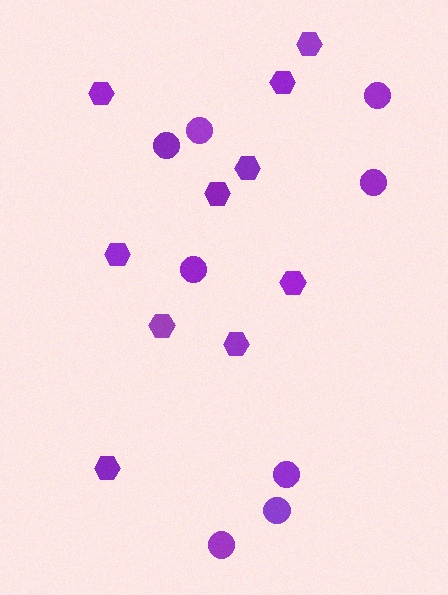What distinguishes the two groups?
There are 2 groups: one group of hexagons (10) and one group of circles (8).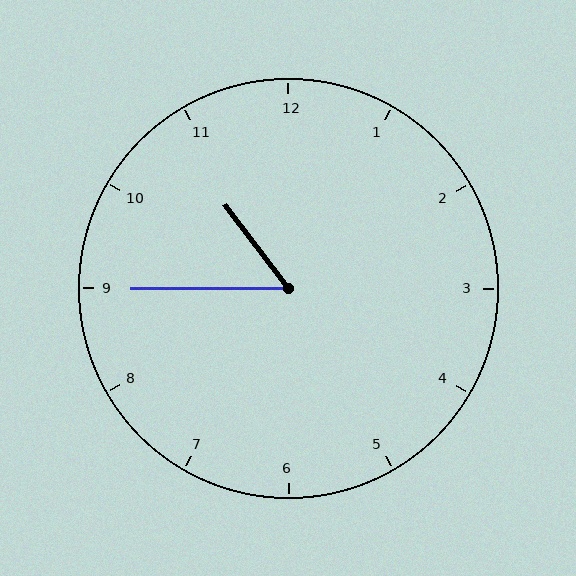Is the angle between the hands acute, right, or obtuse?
It is acute.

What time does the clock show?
10:45.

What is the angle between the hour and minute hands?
Approximately 52 degrees.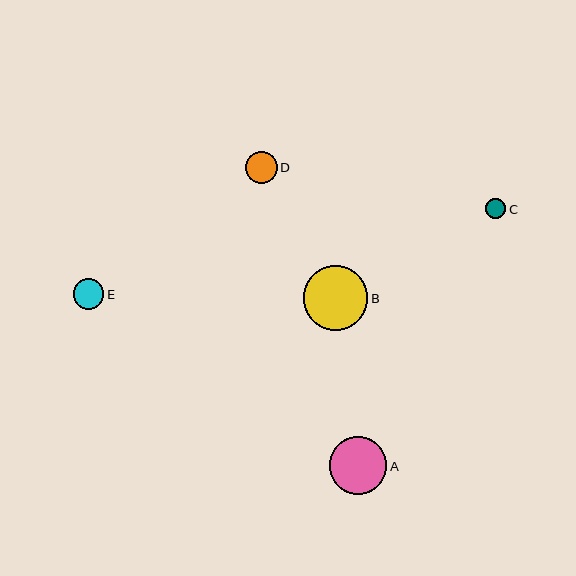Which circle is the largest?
Circle B is the largest with a size of approximately 64 pixels.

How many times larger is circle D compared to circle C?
Circle D is approximately 1.6 times the size of circle C.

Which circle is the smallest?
Circle C is the smallest with a size of approximately 20 pixels.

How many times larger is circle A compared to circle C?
Circle A is approximately 2.9 times the size of circle C.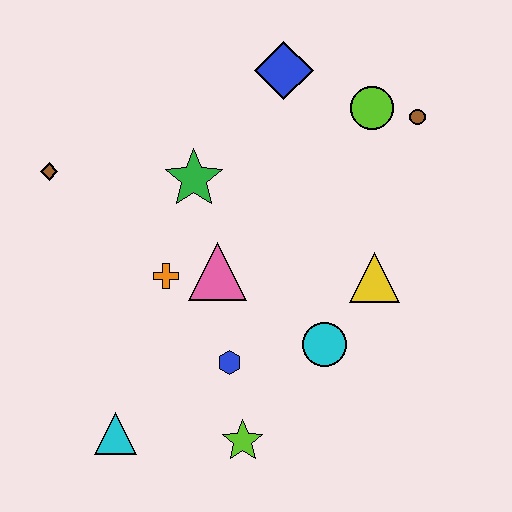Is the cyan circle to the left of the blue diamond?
No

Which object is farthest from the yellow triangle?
The brown diamond is farthest from the yellow triangle.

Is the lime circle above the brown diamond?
Yes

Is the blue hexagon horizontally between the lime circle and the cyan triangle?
Yes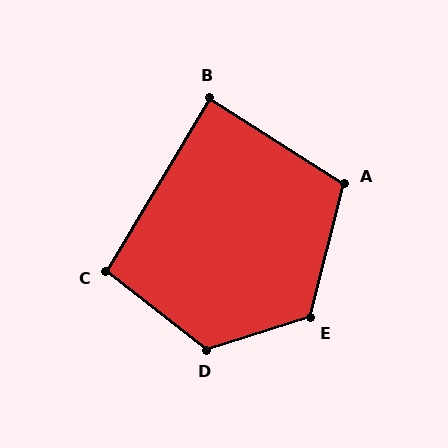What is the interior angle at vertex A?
Approximately 108 degrees (obtuse).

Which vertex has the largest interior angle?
D, at approximately 124 degrees.